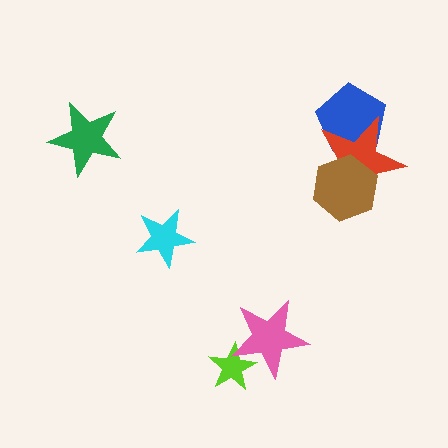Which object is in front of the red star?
The brown hexagon is in front of the red star.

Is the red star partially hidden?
Yes, it is partially covered by another shape.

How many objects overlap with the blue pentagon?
1 object overlaps with the blue pentagon.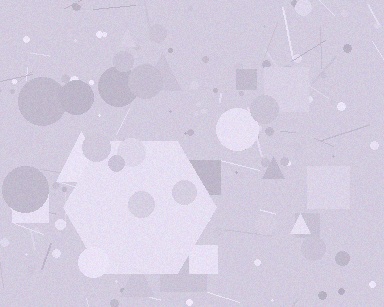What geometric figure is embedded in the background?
A hexagon is embedded in the background.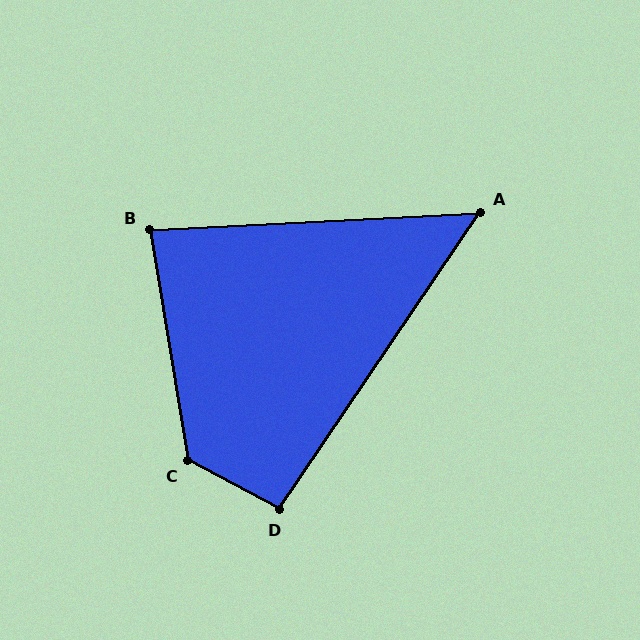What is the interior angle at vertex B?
Approximately 84 degrees (acute).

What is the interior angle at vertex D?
Approximately 96 degrees (obtuse).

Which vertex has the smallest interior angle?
A, at approximately 53 degrees.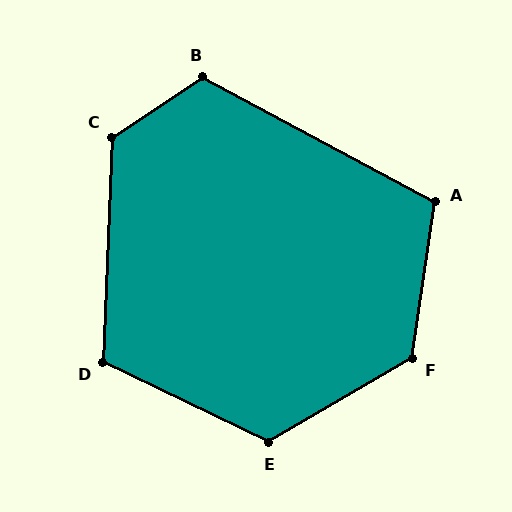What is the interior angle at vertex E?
Approximately 124 degrees (obtuse).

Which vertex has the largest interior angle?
F, at approximately 129 degrees.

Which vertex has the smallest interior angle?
A, at approximately 110 degrees.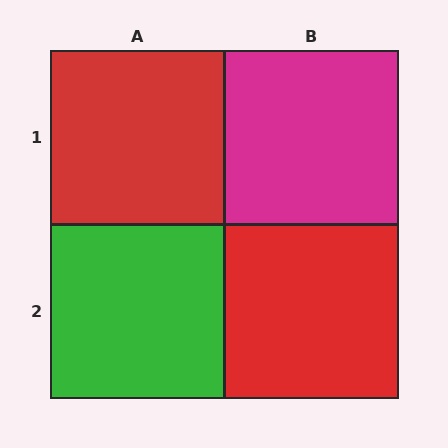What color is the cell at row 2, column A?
Green.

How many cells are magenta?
1 cell is magenta.